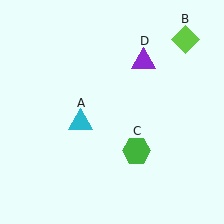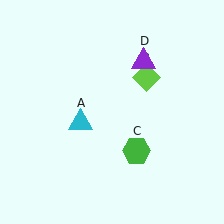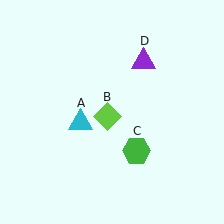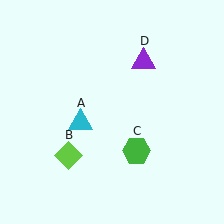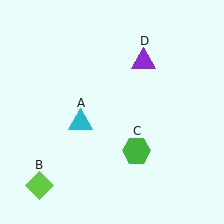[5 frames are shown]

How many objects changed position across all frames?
1 object changed position: lime diamond (object B).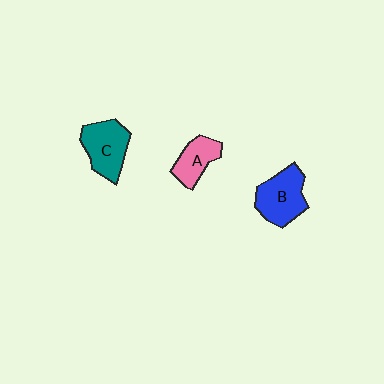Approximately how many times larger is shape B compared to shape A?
Approximately 1.5 times.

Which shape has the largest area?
Shape B (blue).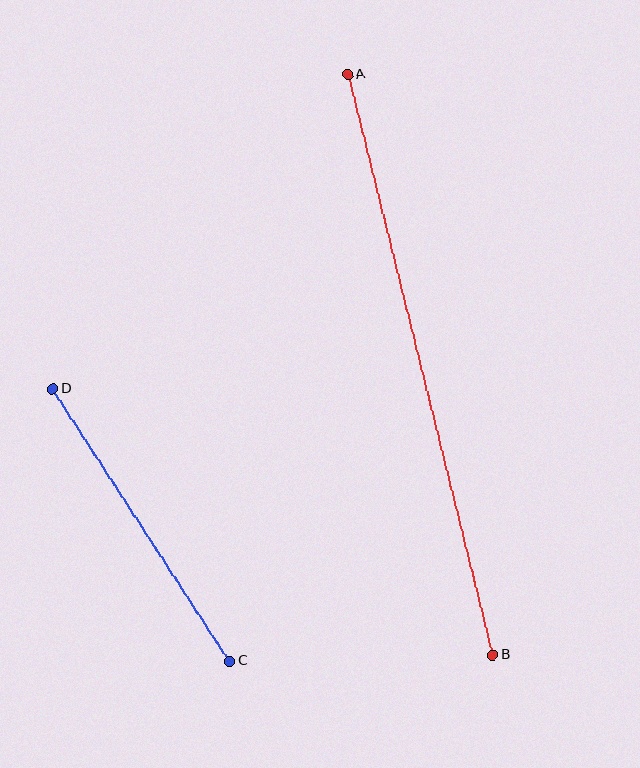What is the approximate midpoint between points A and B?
The midpoint is at approximately (420, 365) pixels.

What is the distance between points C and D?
The distance is approximately 325 pixels.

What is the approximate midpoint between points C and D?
The midpoint is at approximately (141, 525) pixels.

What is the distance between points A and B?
The distance is approximately 599 pixels.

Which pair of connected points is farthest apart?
Points A and B are farthest apart.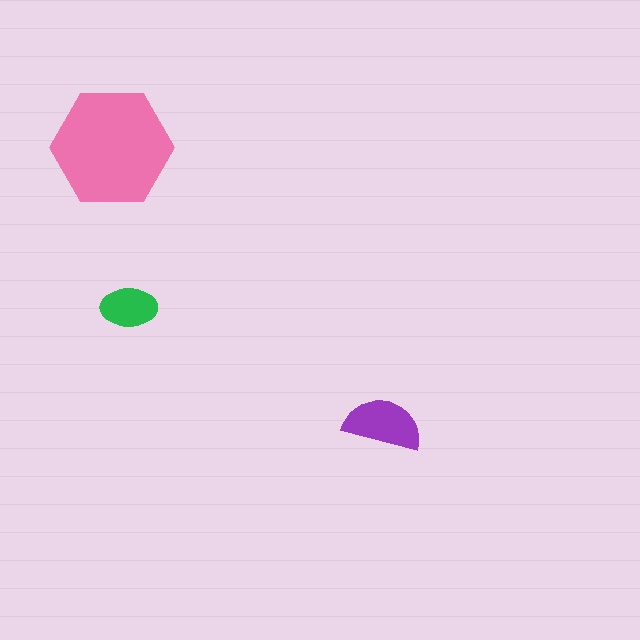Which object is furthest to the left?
The pink hexagon is leftmost.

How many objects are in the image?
There are 3 objects in the image.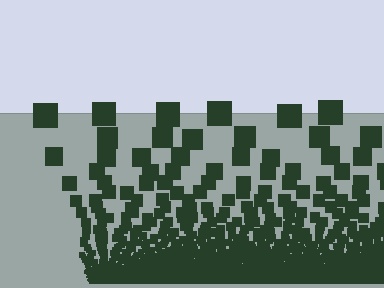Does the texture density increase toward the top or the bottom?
Density increases toward the bottom.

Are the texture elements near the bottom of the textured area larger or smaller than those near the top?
Smaller. The gradient is inverted — elements near the bottom are smaller and denser.